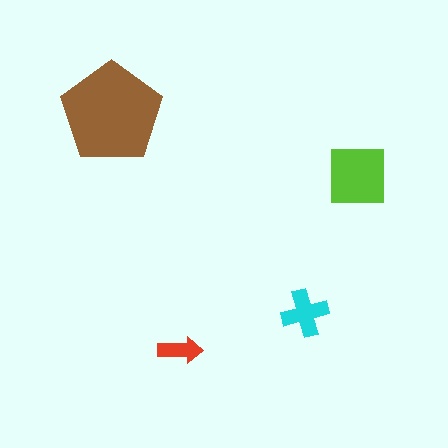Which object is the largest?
The brown pentagon.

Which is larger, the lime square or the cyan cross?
The lime square.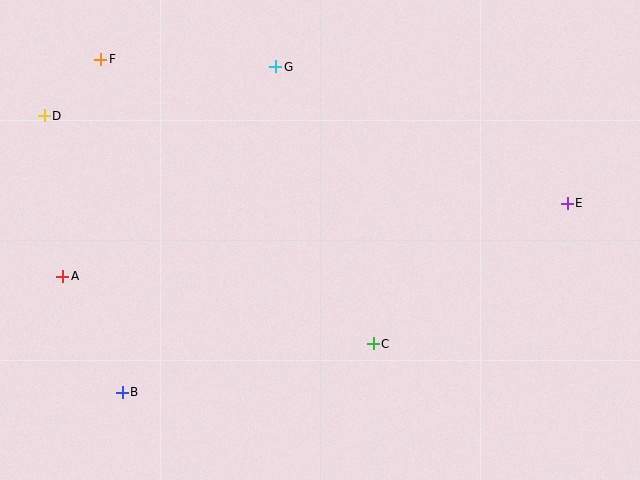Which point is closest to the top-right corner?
Point E is closest to the top-right corner.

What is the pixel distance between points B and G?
The distance between B and G is 360 pixels.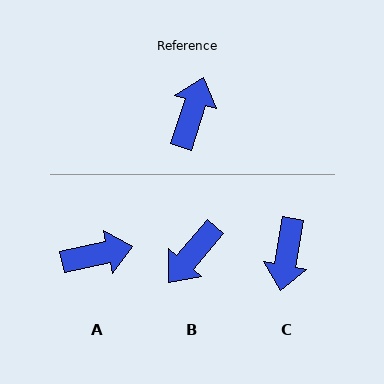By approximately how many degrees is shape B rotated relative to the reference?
Approximately 158 degrees counter-clockwise.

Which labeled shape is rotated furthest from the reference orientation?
C, about 172 degrees away.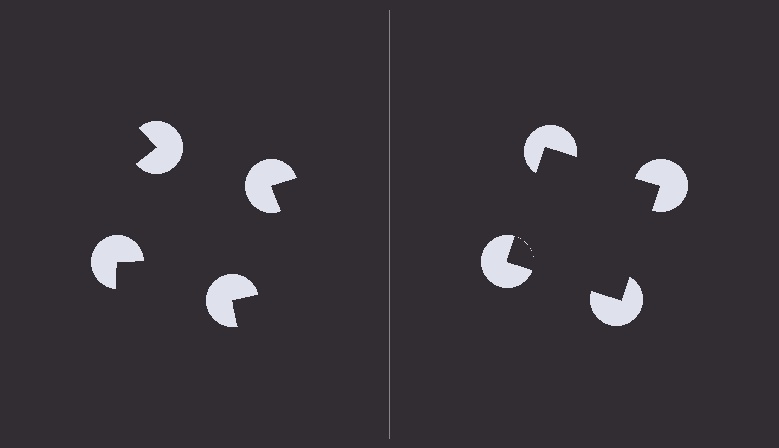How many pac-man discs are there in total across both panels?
8 — 4 on each side.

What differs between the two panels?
The pac-man discs are positioned identically on both sides; only the wedge orientations differ. On the right they align to a square; on the left they are misaligned.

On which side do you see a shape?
An illusory square appears on the right side. On the left side the wedge cuts are rotated, so no coherent shape forms.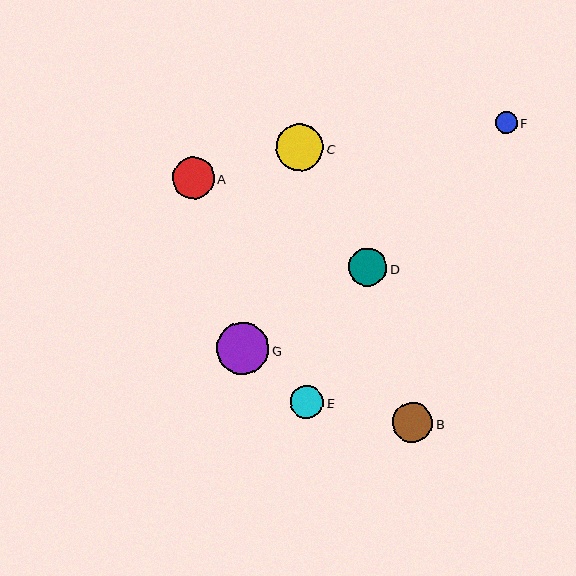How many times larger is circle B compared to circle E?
Circle B is approximately 1.2 times the size of circle E.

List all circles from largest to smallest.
From largest to smallest: G, C, A, B, D, E, F.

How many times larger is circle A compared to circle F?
Circle A is approximately 2.0 times the size of circle F.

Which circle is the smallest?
Circle F is the smallest with a size of approximately 21 pixels.